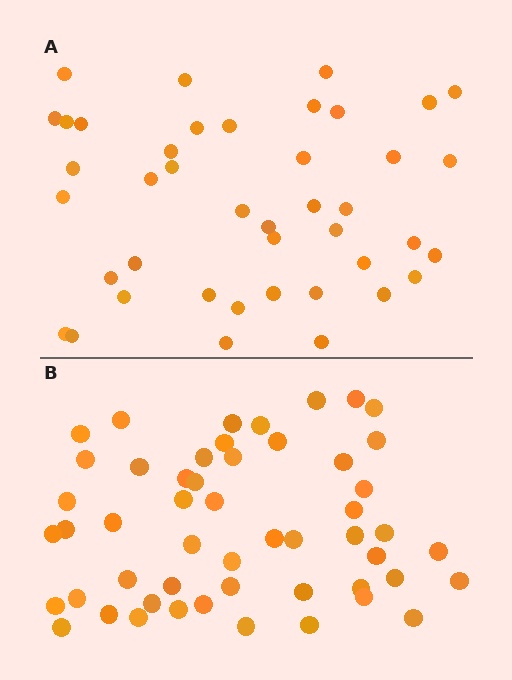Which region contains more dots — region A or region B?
Region B (the bottom region) has more dots.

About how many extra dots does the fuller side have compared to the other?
Region B has roughly 10 or so more dots than region A.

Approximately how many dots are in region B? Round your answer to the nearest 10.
About 50 dots. (The exact count is 52, which rounds to 50.)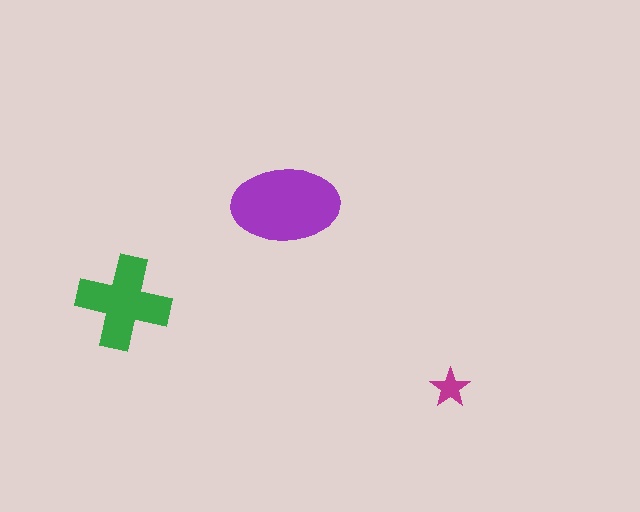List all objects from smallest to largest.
The magenta star, the green cross, the purple ellipse.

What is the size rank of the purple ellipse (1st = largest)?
1st.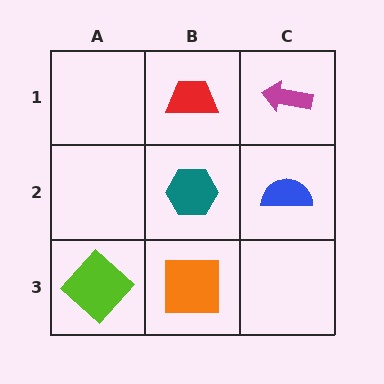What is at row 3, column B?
An orange square.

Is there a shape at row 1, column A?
No, that cell is empty.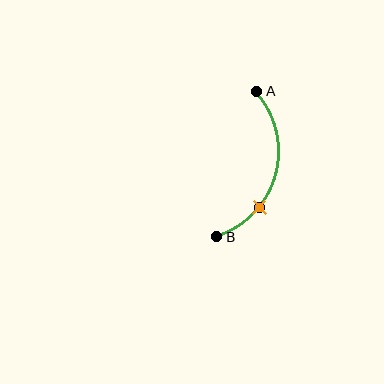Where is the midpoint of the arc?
The arc midpoint is the point on the curve farthest from the straight line joining A and B. It sits to the right of that line.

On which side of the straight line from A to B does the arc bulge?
The arc bulges to the right of the straight line connecting A and B.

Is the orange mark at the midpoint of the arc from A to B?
No. The orange mark lies on the arc but is closer to endpoint B. The arc midpoint would be at the point on the curve equidistant along the arc from both A and B.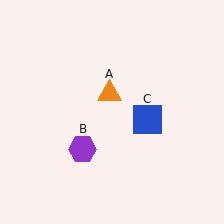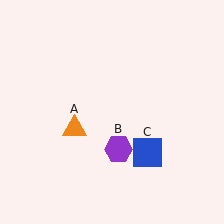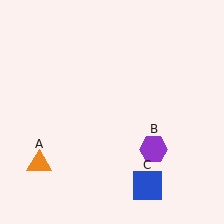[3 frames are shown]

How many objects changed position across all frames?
3 objects changed position: orange triangle (object A), purple hexagon (object B), blue square (object C).